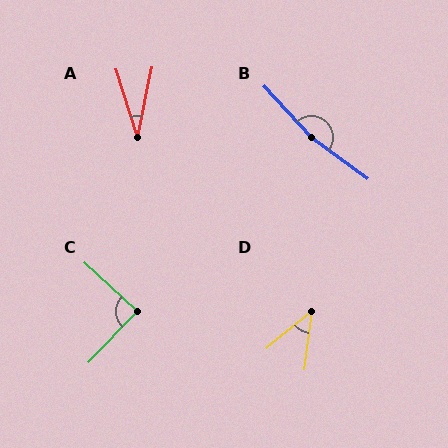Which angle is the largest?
B, at approximately 169 degrees.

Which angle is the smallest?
A, at approximately 29 degrees.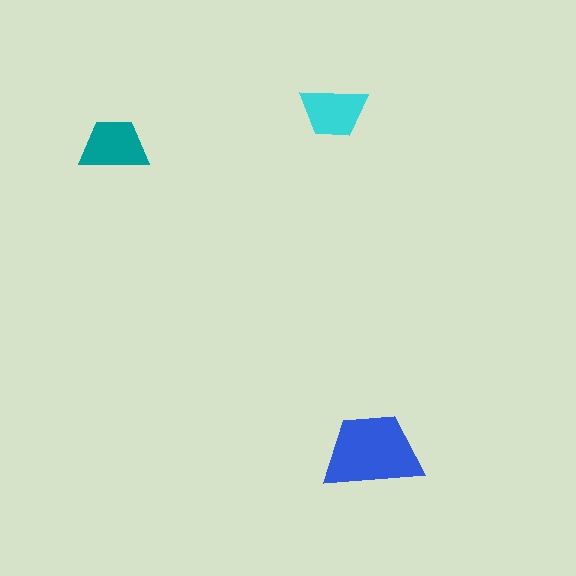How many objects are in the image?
There are 3 objects in the image.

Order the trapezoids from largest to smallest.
the blue one, the teal one, the cyan one.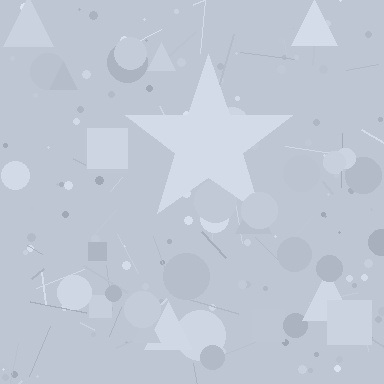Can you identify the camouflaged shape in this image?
The camouflaged shape is a star.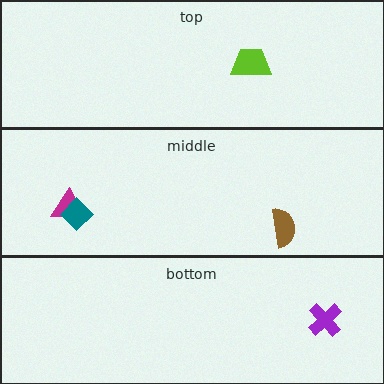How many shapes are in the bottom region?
1.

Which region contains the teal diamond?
The middle region.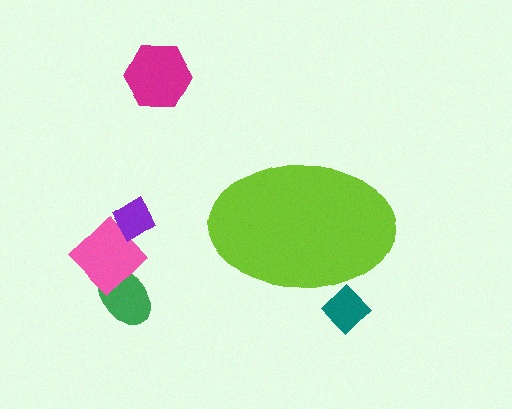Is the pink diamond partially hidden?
No, the pink diamond is fully visible.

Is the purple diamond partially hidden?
No, the purple diamond is fully visible.